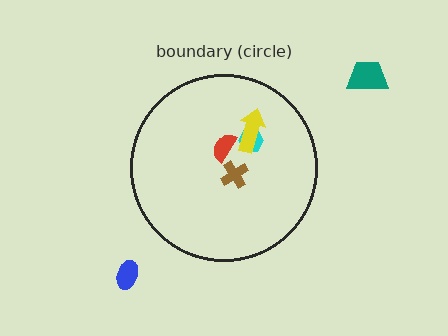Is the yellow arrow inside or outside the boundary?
Inside.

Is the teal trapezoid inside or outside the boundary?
Outside.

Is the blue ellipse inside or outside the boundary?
Outside.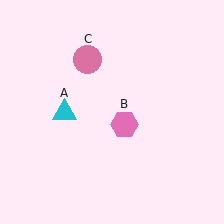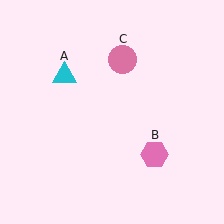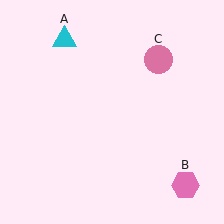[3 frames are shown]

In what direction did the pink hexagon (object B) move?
The pink hexagon (object B) moved down and to the right.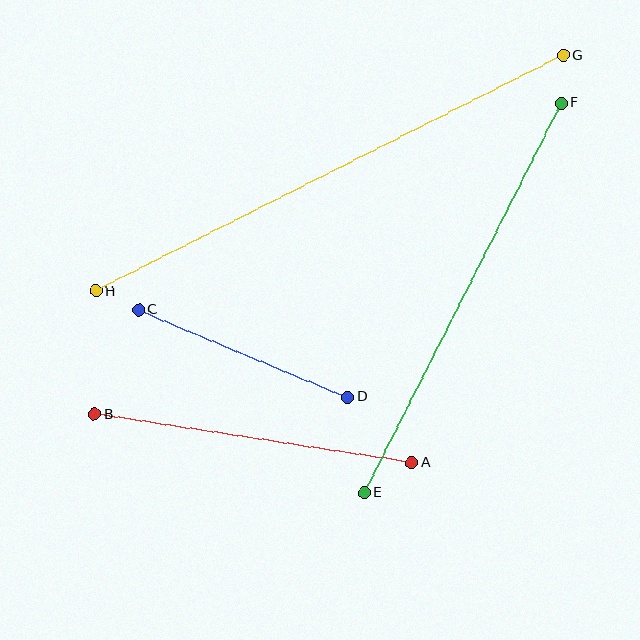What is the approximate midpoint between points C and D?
The midpoint is at approximately (243, 353) pixels.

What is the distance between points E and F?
The distance is approximately 436 pixels.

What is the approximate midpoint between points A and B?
The midpoint is at approximately (253, 438) pixels.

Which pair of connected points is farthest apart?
Points G and H are farthest apart.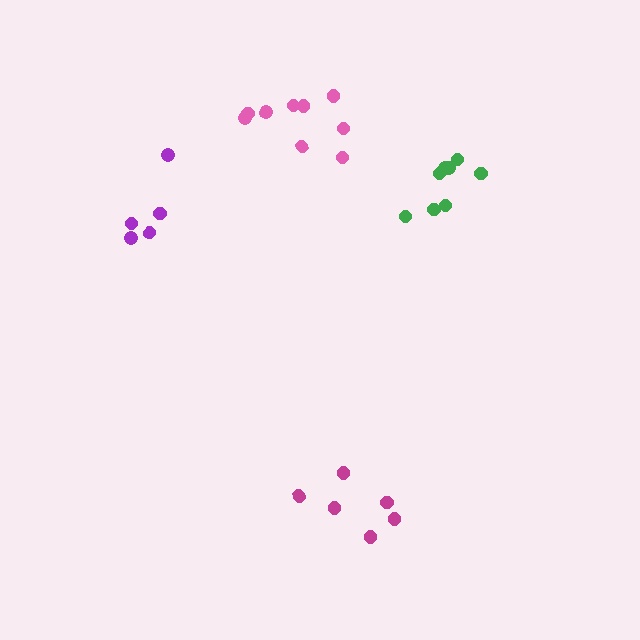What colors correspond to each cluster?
The clusters are colored: green, pink, purple, magenta.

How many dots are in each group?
Group 1: 8 dots, Group 2: 9 dots, Group 3: 5 dots, Group 4: 6 dots (28 total).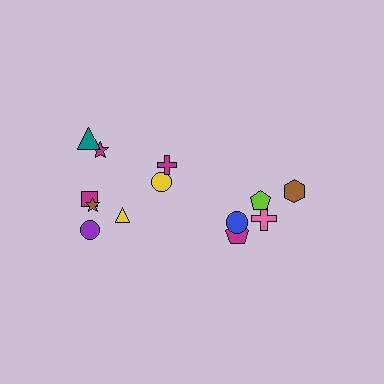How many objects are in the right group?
There are 5 objects.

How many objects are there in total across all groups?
There are 13 objects.